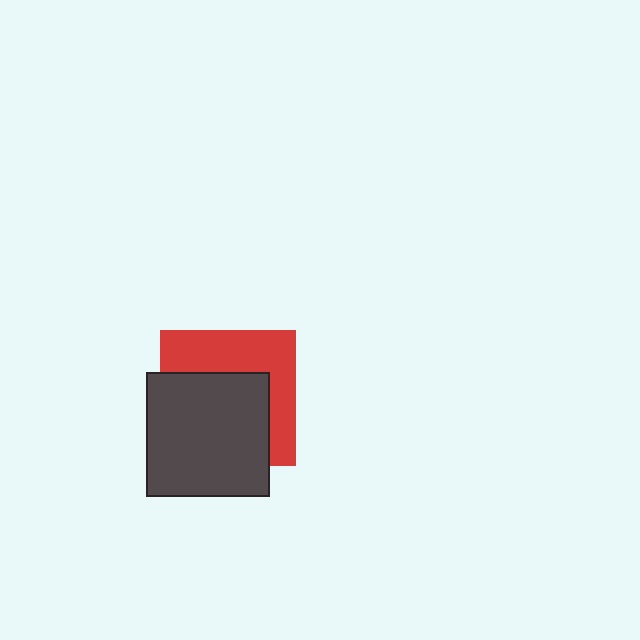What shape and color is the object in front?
The object in front is a dark gray square.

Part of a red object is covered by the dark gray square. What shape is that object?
It is a square.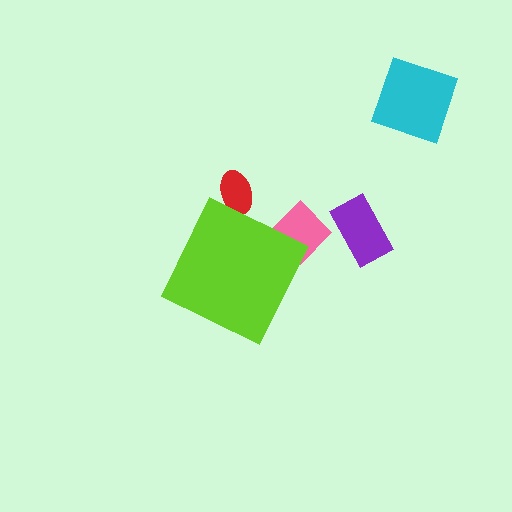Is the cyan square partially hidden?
No, the cyan square is fully visible.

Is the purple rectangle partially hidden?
No, the purple rectangle is fully visible.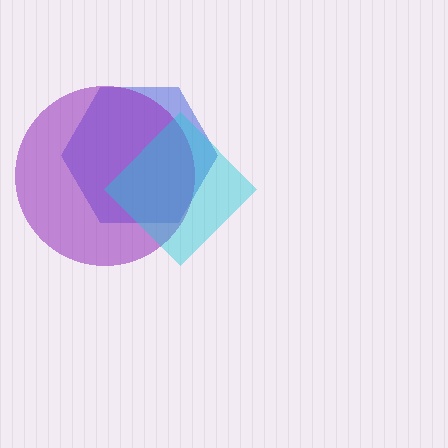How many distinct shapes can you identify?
There are 3 distinct shapes: a blue hexagon, a purple circle, a cyan diamond.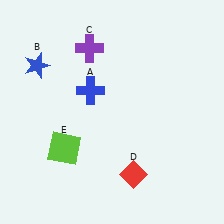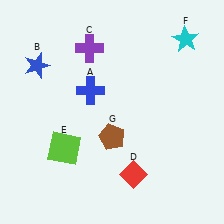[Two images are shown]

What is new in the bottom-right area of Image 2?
A brown pentagon (G) was added in the bottom-right area of Image 2.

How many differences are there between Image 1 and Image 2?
There are 2 differences between the two images.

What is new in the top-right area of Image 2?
A cyan star (F) was added in the top-right area of Image 2.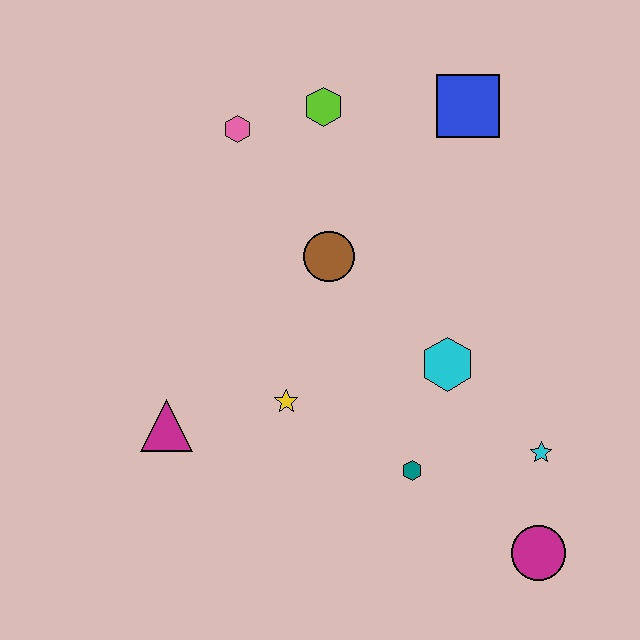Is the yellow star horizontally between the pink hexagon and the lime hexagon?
Yes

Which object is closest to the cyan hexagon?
The teal hexagon is closest to the cyan hexagon.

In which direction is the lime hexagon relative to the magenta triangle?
The lime hexagon is above the magenta triangle.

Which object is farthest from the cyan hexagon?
The pink hexagon is farthest from the cyan hexagon.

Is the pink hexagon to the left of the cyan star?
Yes